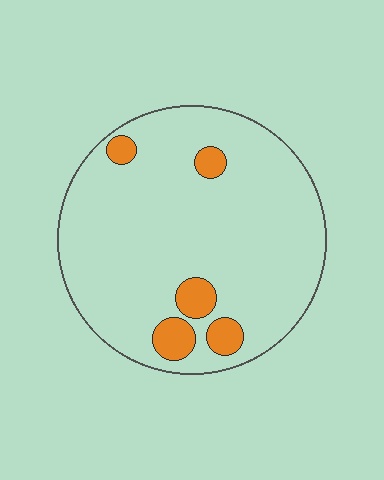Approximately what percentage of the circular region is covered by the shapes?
Approximately 10%.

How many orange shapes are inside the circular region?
5.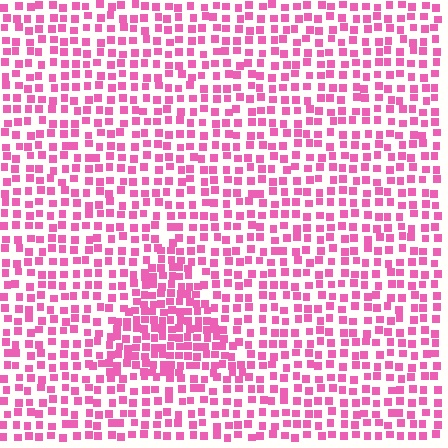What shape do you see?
I see a triangle.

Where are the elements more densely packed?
The elements are more densely packed inside the triangle boundary.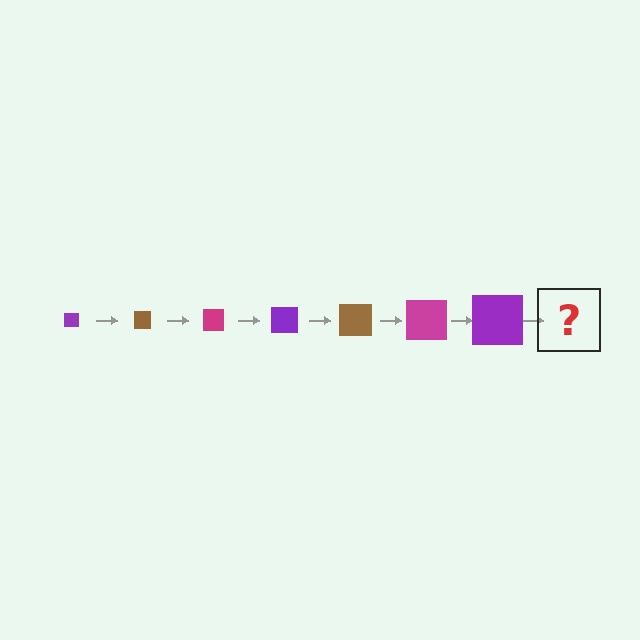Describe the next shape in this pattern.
It should be a brown square, larger than the previous one.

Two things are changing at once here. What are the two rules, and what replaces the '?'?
The two rules are that the square grows larger each step and the color cycles through purple, brown, and magenta. The '?' should be a brown square, larger than the previous one.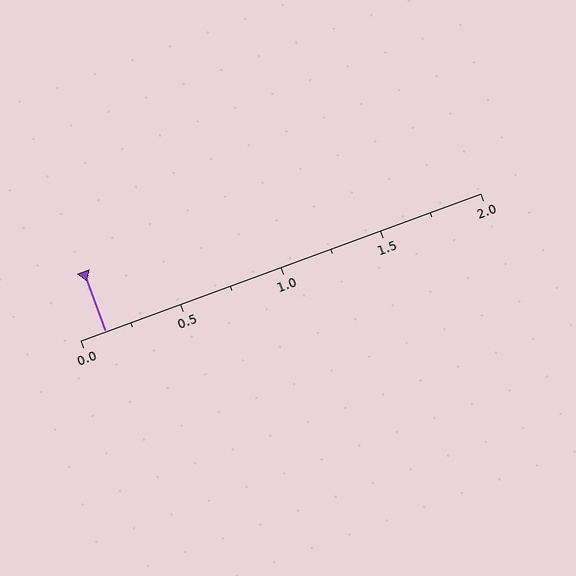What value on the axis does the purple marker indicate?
The marker indicates approximately 0.12.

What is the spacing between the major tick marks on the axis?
The major ticks are spaced 0.5 apart.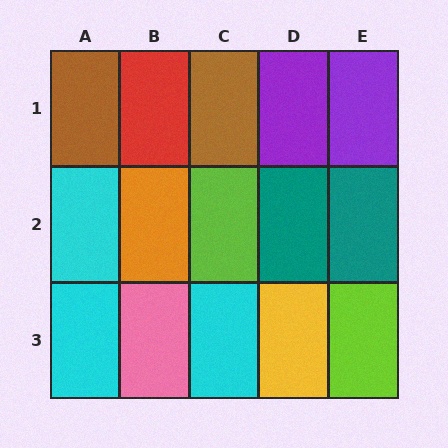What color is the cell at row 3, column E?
Lime.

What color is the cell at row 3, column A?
Cyan.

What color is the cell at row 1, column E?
Purple.